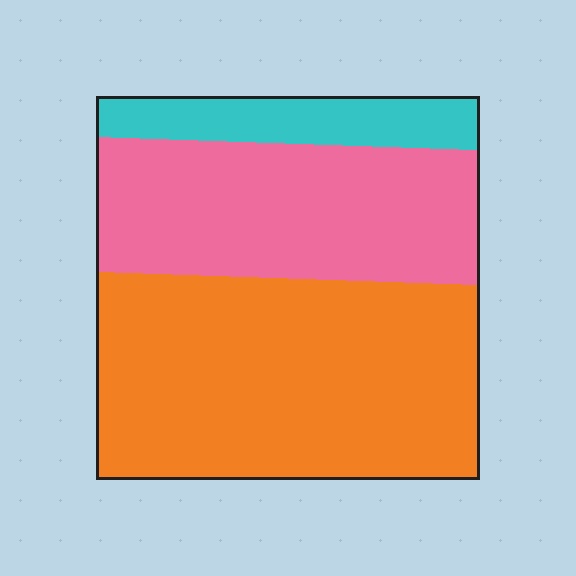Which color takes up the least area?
Cyan, at roughly 10%.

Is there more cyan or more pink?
Pink.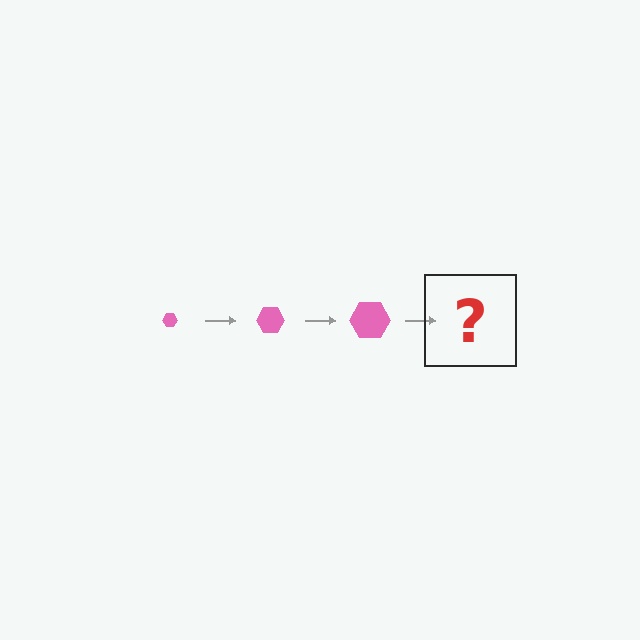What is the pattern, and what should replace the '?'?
The pattern is that the hexagon gets progressively larger each step. The '?' should be a pink hexagon, larger than the previous one.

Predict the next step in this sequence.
The next step is a pink hexagon, larger than the previous one.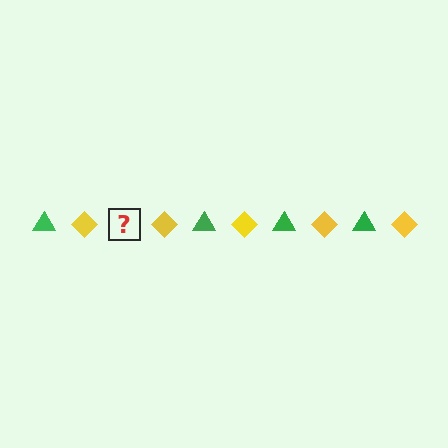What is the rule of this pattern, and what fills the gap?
The rule is that the pattern alternates between green triangle and yellow diamond. The gap should be filled with a green triangle.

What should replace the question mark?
The question mark should be replaced with a green triangle.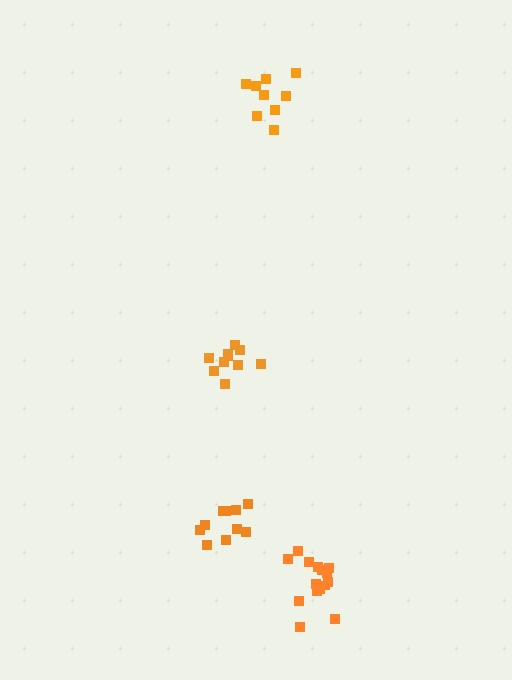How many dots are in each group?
Group 1: 9 dots, Group 2: 10 dots, Group 3: 10 dots, Group 4: 15 dots (44 total).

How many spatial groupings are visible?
There are 4 spatial groupings.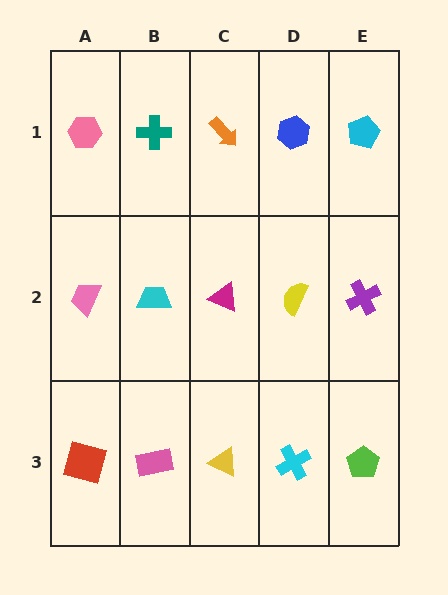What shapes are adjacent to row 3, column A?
A pink trapezoid (row 2, column A), a pink rectangle (row 3, column B).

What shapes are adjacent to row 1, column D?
A yellow semicircle (row 2, column D), an orange arrow (row 1, column C), a cyan pentagon (row 1, column E).